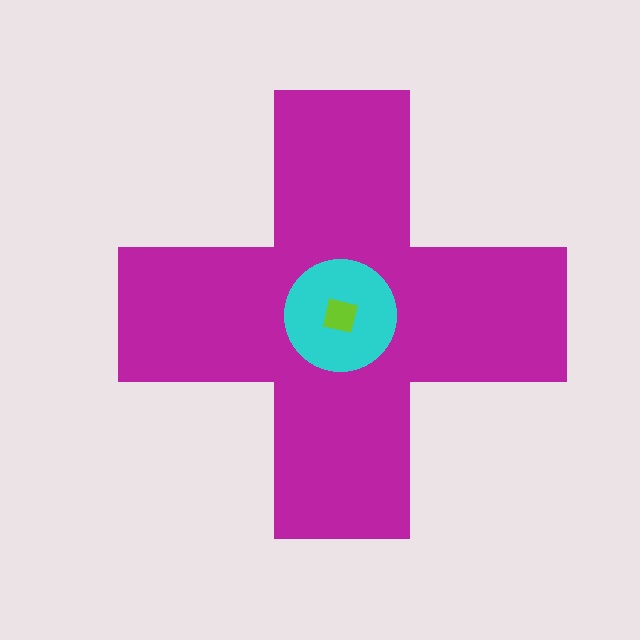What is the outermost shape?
The magenta cross.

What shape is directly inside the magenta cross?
The cyan circle.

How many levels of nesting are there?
3.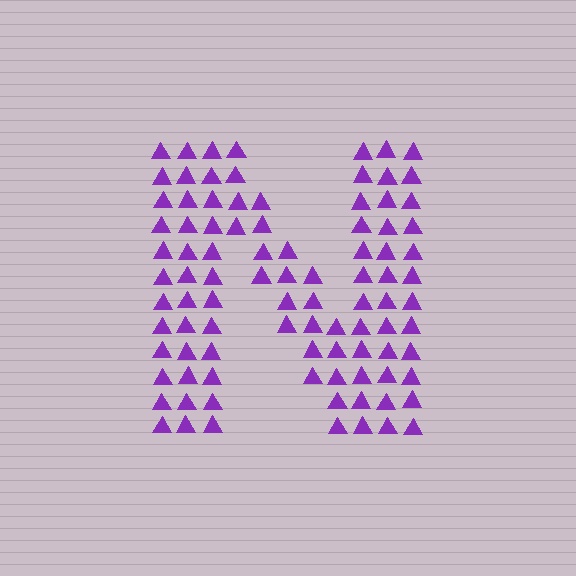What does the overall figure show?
The overall figure shows the letter N.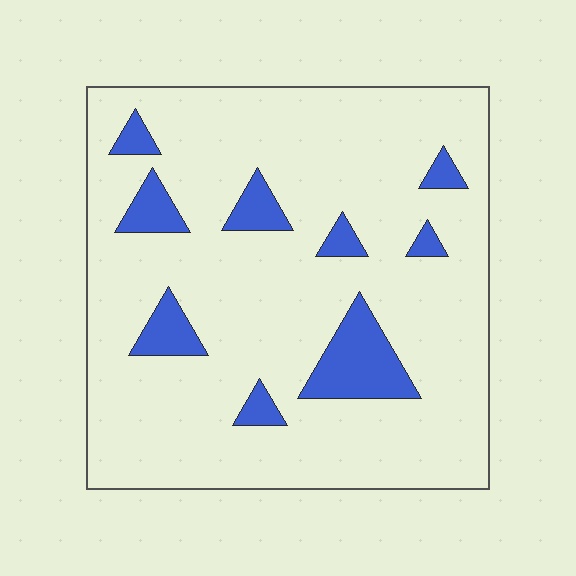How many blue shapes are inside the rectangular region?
9.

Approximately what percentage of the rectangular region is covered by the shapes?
Approximately 15%.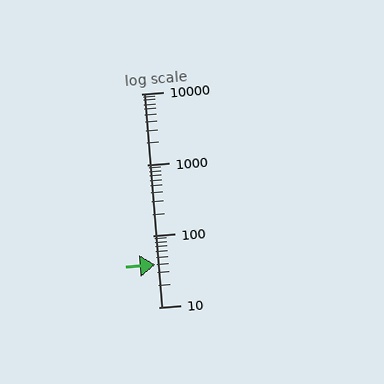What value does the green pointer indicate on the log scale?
The pointer indicates approximately 40.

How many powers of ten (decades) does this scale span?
The scale spans 3 decades, from 10 to 10000.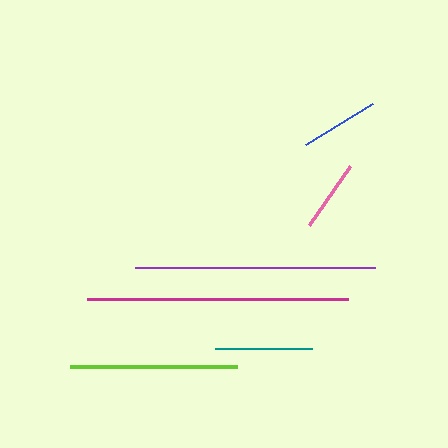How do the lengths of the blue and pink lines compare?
The blue and pink lines are approximately the same length.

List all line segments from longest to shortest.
From longest to shortest: magenta, purple, lime, teal, blue, pink.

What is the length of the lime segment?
The lime segment is approximately 168 pixels long.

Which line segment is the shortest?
The pink line is the shortest at approximately 72 pixels.